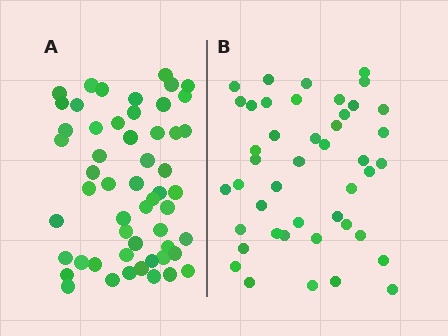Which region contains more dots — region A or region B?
Region A (the left region) has more dots.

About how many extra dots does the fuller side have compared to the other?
Region A has roughly 10 or so more dots than region B.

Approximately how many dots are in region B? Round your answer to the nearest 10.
About 40 dots. (The exact count is 44, which rounds to 40.)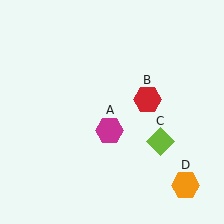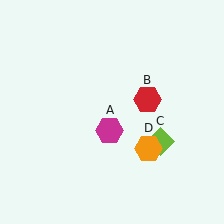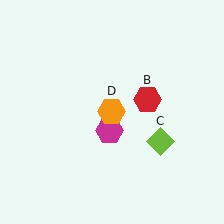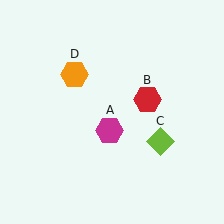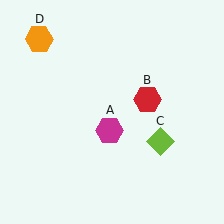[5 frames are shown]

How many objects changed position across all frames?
1 object changed position: orange hexagon (object D).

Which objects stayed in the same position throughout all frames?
Magenta hexagon (object A) and red hexagon (object B) and lime diamond (object C) remained stationary.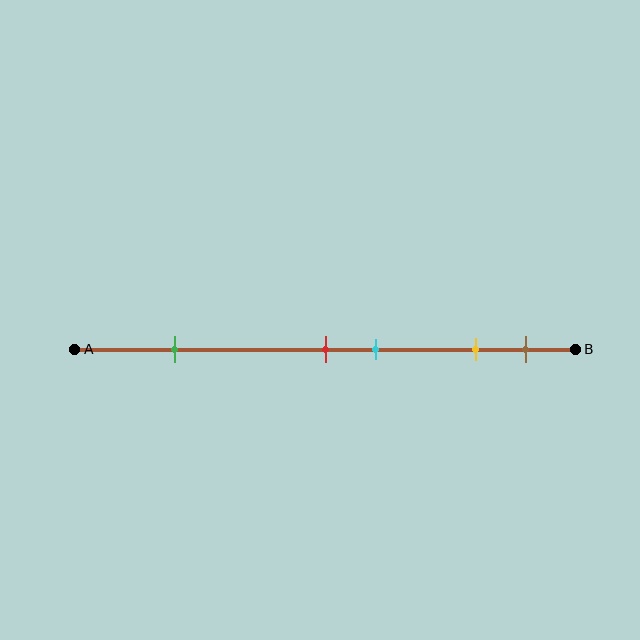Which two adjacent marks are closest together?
The red and cyan marks are the closest adjacent pair.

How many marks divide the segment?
There are 5 marks dividing the segment.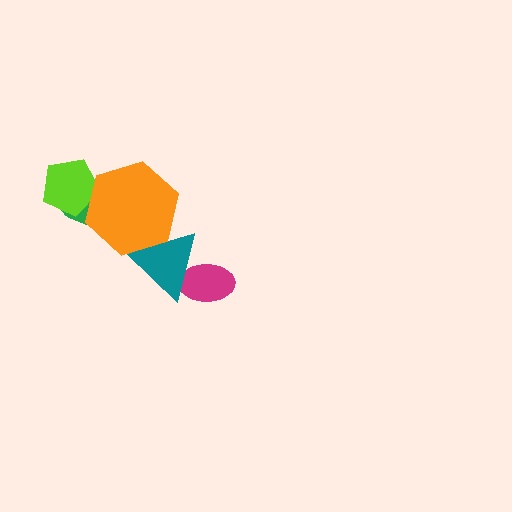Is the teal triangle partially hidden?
Yes, it is partially covered by another shape.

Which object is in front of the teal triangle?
The orange hexagon is in front of the teal triangle.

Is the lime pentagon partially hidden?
Yes, it is partially covered by another shape.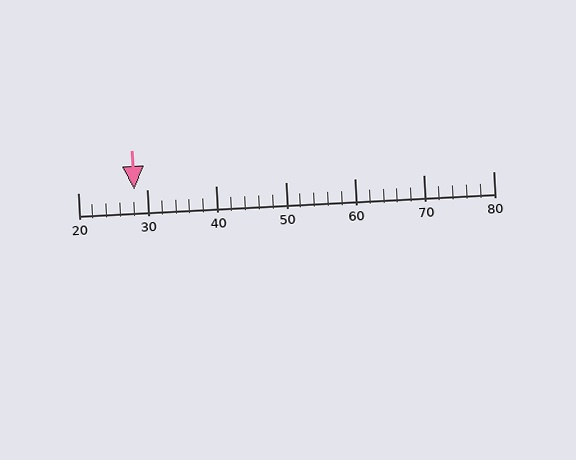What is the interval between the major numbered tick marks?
The major tick marks are spaced 10 units apart.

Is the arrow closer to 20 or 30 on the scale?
The arrow is closer to 30.